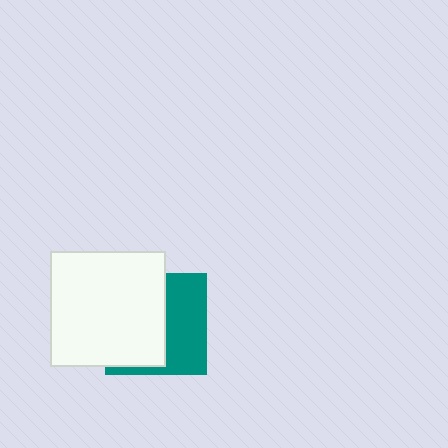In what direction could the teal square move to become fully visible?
The teal square could move right. That would shift it out from behind the white square entirely.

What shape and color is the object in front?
The object in front is a white square.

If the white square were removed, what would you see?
You would see the complete teal square.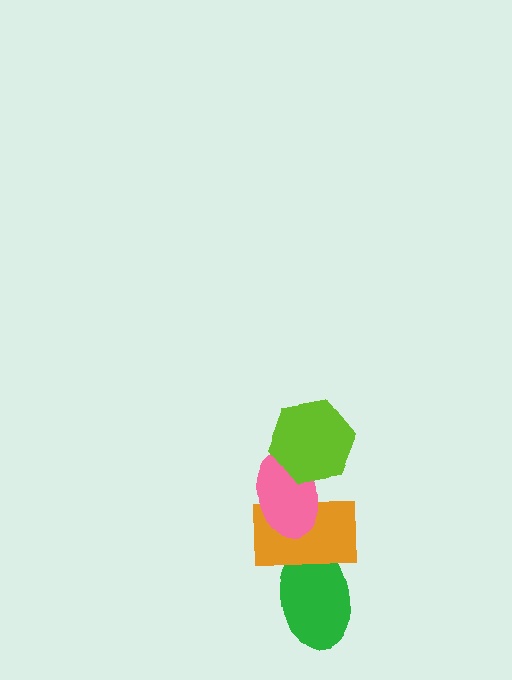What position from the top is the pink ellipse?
The pink ellipse is 2nd from the top.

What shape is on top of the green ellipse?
The orange rectangle is on top of the green ellipse.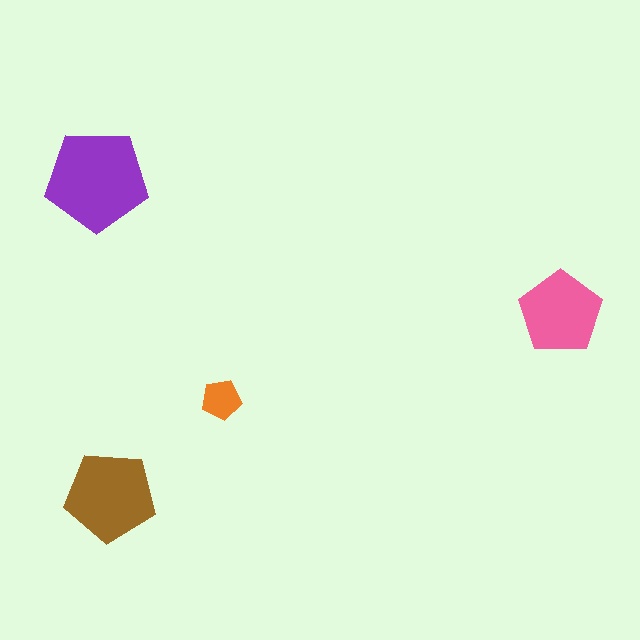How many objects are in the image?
There are 4 objects in the image.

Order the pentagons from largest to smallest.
the purple one, the brown one, the pink one, the orange one.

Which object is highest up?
The purple pentagon is topmost.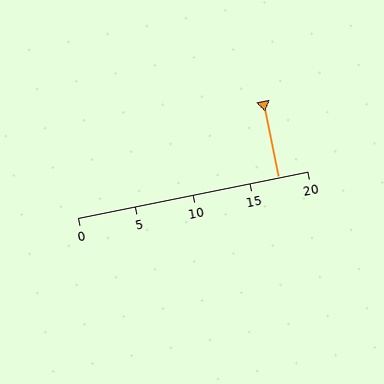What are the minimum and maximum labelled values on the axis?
The axis runs from 0 to 20.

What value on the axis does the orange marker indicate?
The marker indicates approximately 17.5.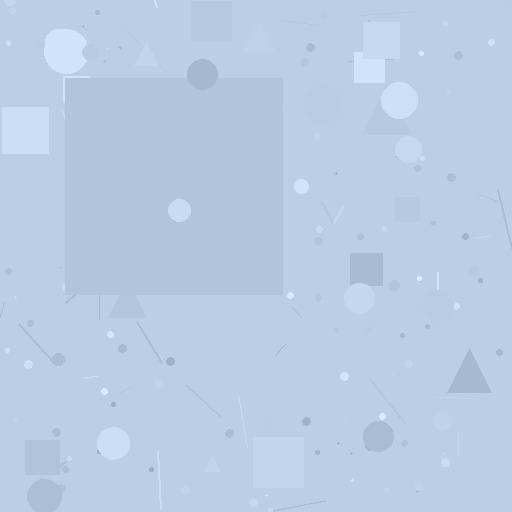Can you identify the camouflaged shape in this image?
The camouflaged shape is a square.